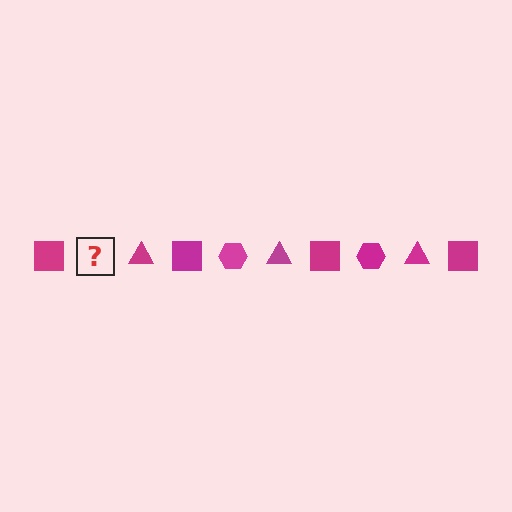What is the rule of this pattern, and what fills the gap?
The rule is that the pattern cycles through square, hexagon, triangle shapes in magenta. The gap should be filled with a magenta hexagon.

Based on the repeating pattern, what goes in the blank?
The blank should be a magenta hexagon.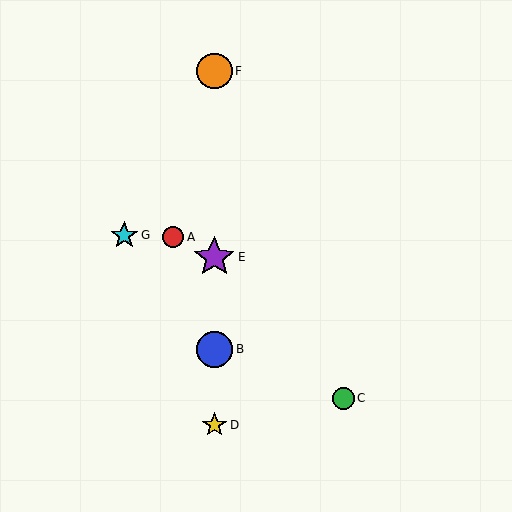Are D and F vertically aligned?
Yes, both are at x≈214.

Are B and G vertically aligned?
No, B is at x≈214 and G is at x≈124.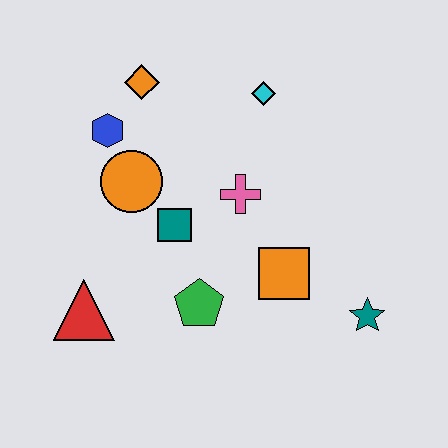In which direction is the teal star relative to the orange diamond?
The teal star is below the orange diamond.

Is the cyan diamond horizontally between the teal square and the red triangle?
No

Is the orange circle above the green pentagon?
Yes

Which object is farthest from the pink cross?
The red triangle is farthest from the pink cross.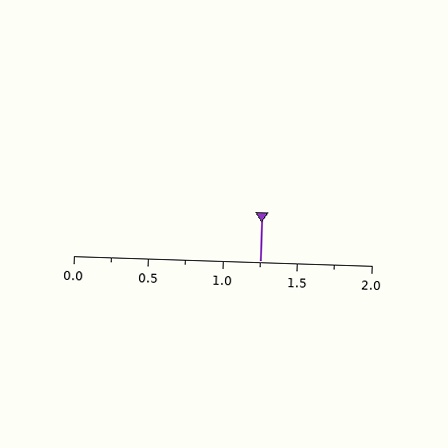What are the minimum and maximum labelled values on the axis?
The axis runs from 0.0 to 2.0.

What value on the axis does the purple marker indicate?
The marker indicates approximately 1.25.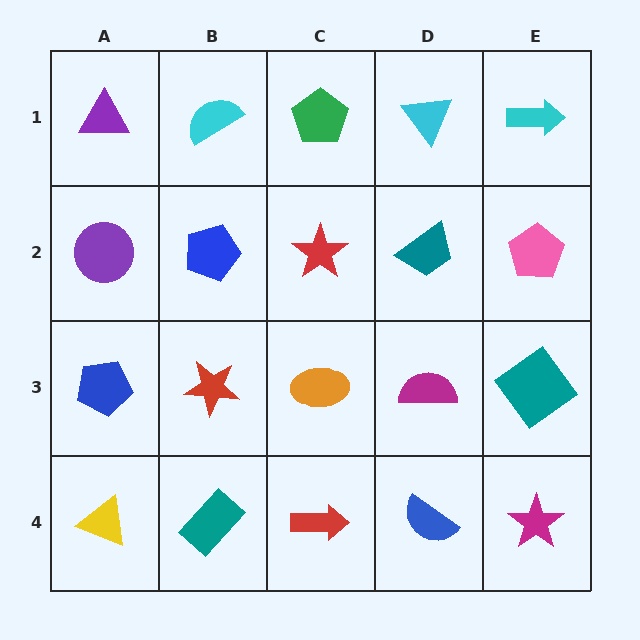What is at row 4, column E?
A magenta star.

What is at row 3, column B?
A red star.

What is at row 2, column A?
A purple circle.